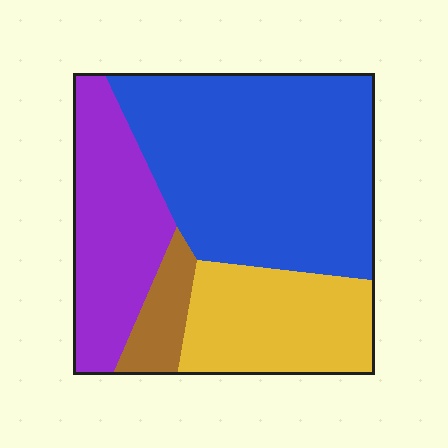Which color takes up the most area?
Blue, at roughly 50%.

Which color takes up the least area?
Brown, at roughly 5%.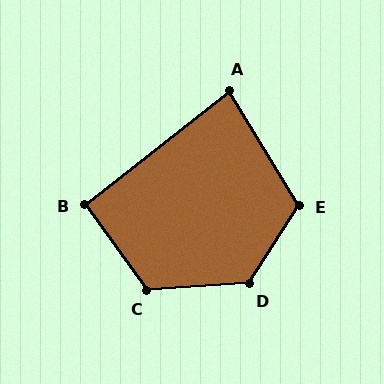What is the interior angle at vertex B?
Approximately 92 degrees (approximately right).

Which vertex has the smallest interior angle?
A, at approximately 83 degrees.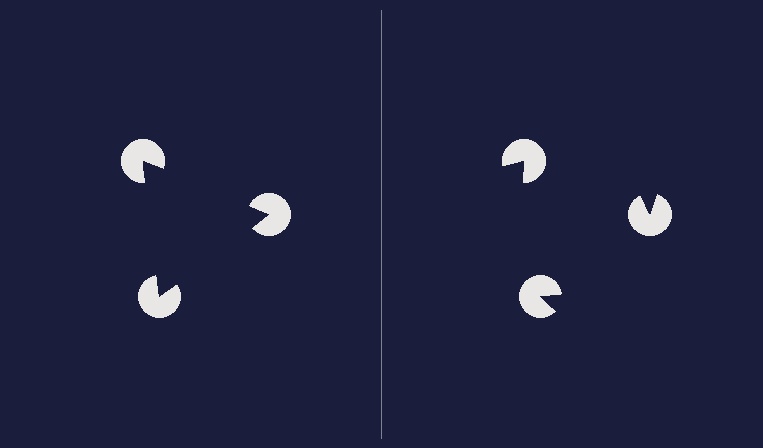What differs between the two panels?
The pac-man discs are positioned identically on both sides; only the wedge orientations differ. On the left they align to a triangle; on the right they are misaligned.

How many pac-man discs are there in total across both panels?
6 — 3 on each side.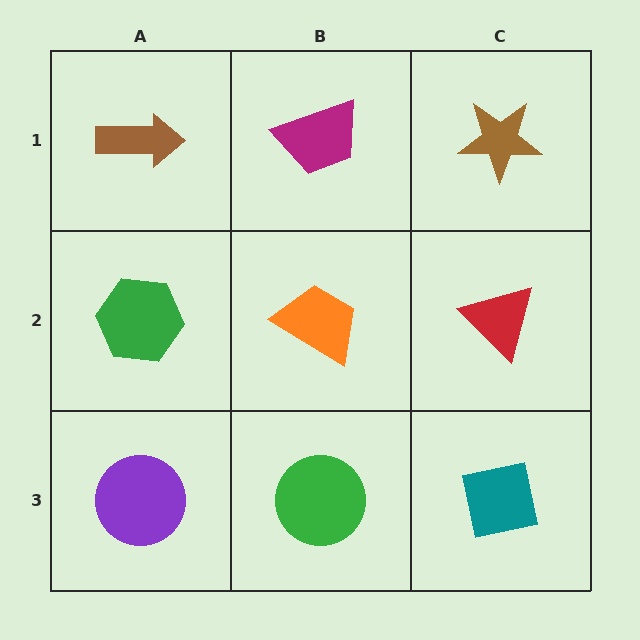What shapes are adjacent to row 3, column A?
A green hexagon (row 2, column A), a green circle (row 3, column B).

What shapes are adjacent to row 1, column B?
An orange trapezoid (row 2, column B), a brown arrow (row 1, column A), a brown star (row 1, column C).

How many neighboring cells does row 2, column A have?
3.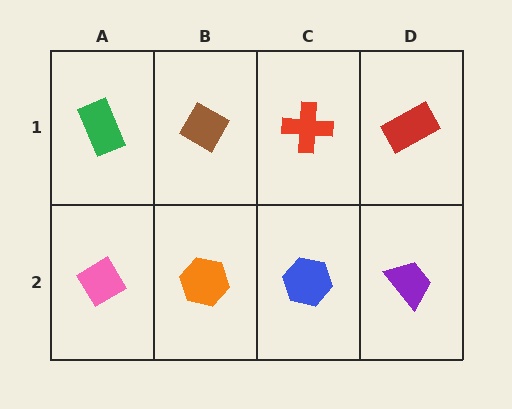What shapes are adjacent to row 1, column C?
A blue hexagon (row 2, column C), a brown diamond (row 1, column B), a red rectangle (row 1, column D).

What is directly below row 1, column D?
A purple trapezoid.